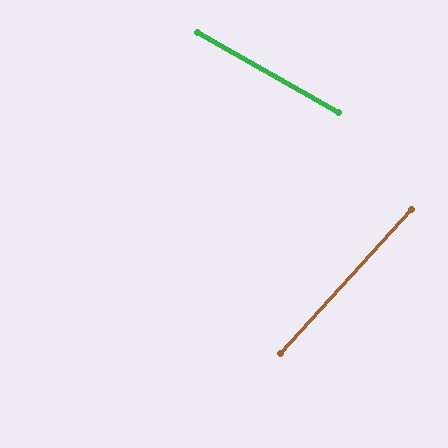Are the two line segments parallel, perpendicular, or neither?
Neither parallel nor perpendicular — they differ by about 77°.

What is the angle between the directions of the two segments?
Approximately 77 degrees.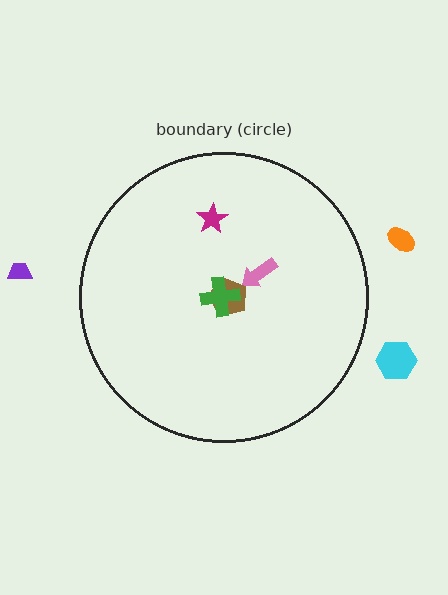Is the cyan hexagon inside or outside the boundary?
Outside.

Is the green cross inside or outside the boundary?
Inside.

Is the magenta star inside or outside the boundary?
Inside.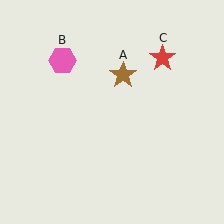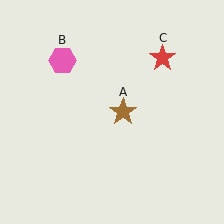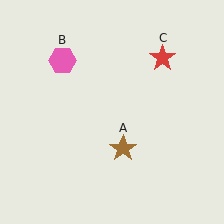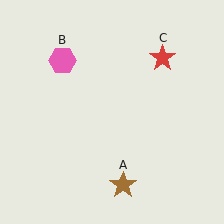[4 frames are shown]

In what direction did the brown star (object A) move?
The brown star (object A) moved down.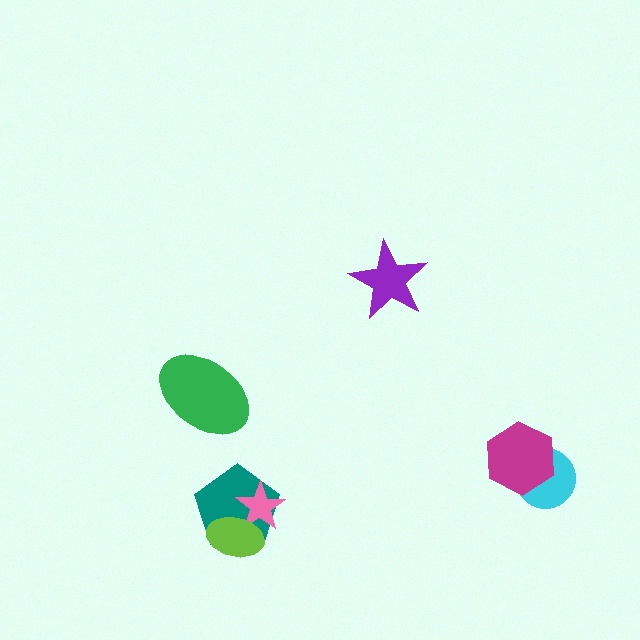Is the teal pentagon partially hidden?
Yes, it is partially covered by another shape.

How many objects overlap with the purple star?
0 objects overlap with the purple star.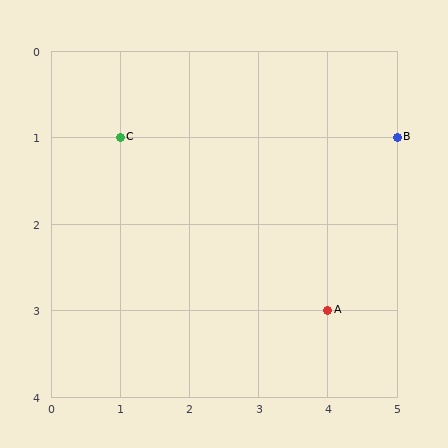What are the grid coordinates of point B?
Point B is at grid coordinates (5, 1).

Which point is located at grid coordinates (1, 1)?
Point C is at (1, 1).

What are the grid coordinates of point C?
Point C is at grid coordinates (1, 1).